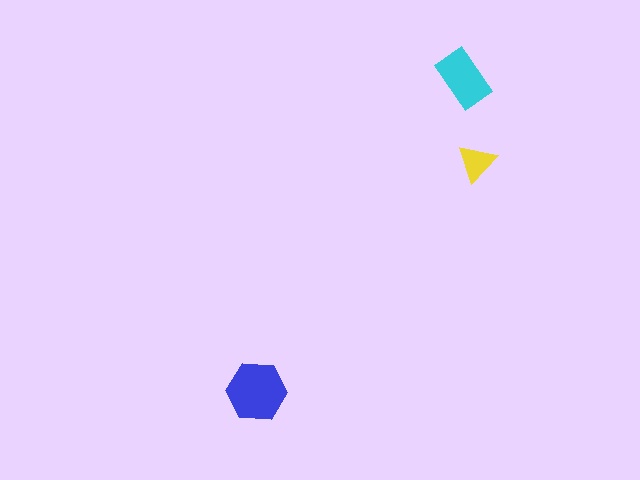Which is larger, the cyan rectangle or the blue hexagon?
The blue hexagon.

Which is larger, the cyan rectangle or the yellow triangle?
The cyan rectangle.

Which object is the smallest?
The yellow triangle.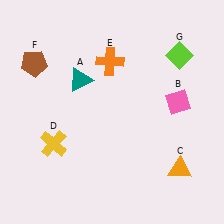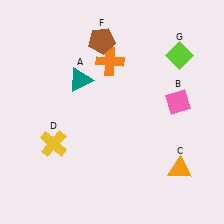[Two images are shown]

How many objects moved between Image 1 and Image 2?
1 object moved between the two images.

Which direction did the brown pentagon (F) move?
The brown pentagon (F) moved right.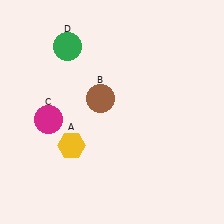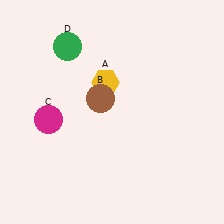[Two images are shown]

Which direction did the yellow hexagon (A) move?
The yellow hexagon (A) moved up.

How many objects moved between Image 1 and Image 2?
1 object moved between the two images.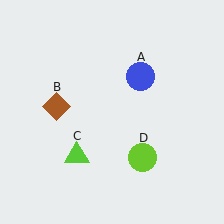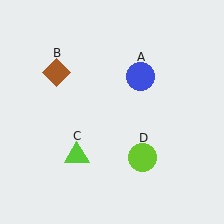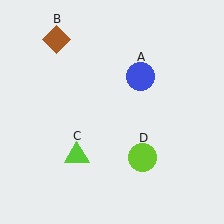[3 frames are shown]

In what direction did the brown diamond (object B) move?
The brown diamond (object B) moved up.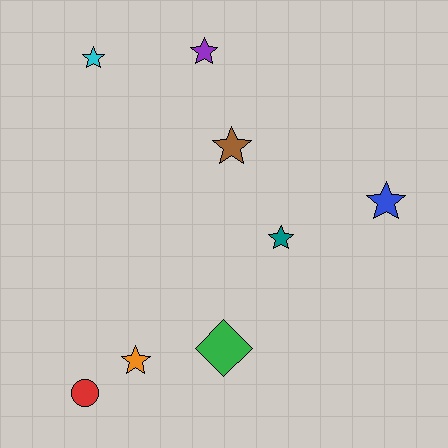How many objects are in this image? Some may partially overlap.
There are 8 objects.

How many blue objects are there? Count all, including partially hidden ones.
There is 1 blue object.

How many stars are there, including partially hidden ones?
There are 6 stars.